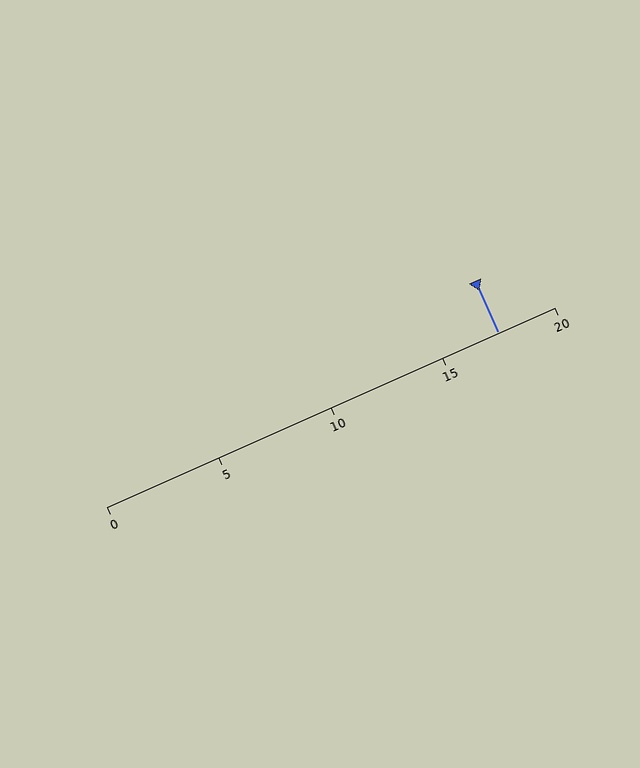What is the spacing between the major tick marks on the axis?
The major ticks are spaced 5 apart.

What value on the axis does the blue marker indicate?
The marker indicates approximately 17.5.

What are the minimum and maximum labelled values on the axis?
The axis runs from 0 to 20.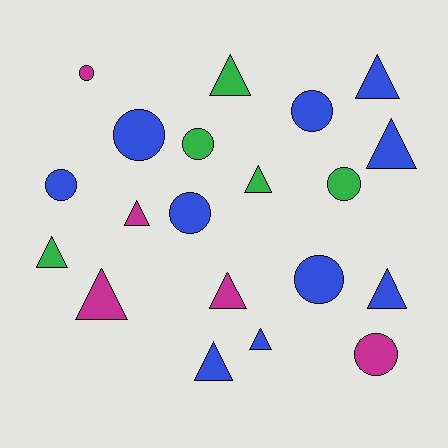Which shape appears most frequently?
Triangle, with 11 objects.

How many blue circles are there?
There are 5 blue circles.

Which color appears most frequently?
Blue, with 10 objects.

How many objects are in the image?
There are 20 objects.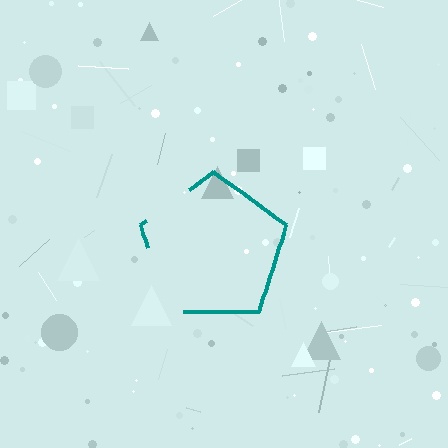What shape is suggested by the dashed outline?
The dashed outline suggests a pentagon.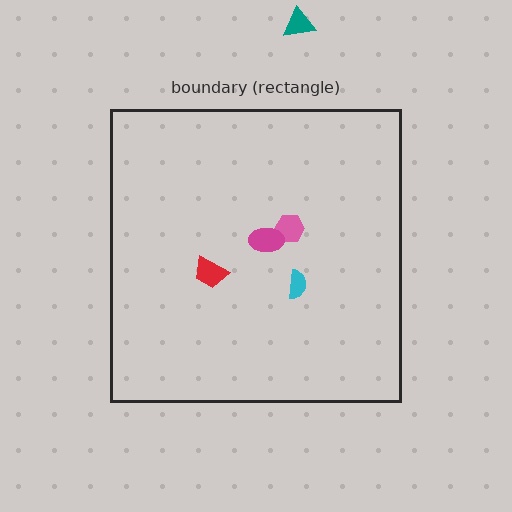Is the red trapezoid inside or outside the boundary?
Inside.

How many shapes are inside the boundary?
4 inside, 1 outside.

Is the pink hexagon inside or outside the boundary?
Inside.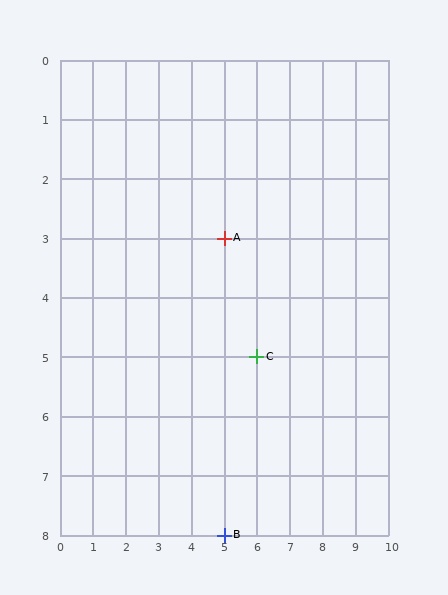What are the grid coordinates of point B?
Point B is at grid coordinates (5, 8).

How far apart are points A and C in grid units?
Points A and C are 1 column and 2 rows apart (about 2.2 grid units diagonally).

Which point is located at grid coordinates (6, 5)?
Point C is at (6, 5).